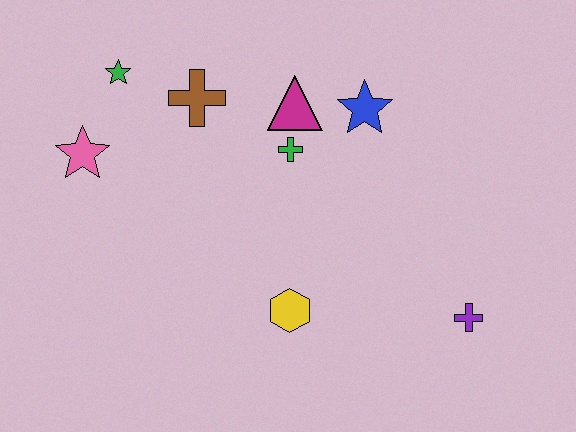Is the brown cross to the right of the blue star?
No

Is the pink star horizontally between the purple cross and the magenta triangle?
No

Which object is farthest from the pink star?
The purple cross is farthest from the pink star.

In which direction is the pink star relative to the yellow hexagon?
The pink star is to the left of the yellow hexagon.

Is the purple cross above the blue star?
No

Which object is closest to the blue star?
The magenta triangle is closest to the blue star.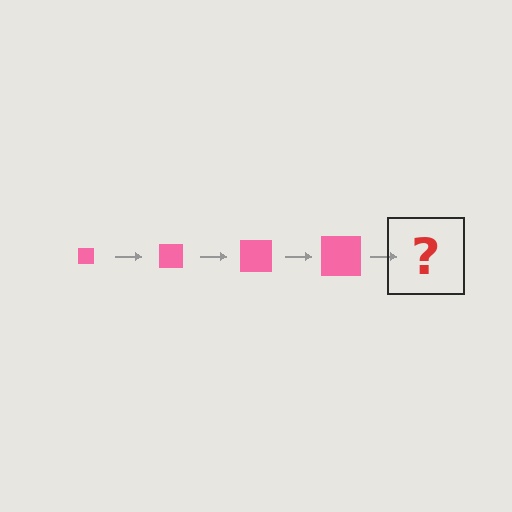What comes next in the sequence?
The next element should be a pink square, larger than the previous one.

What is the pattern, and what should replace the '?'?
The pattern is that the square gets progressively larger each step. The '?' should be a pink square, larger than the previous one.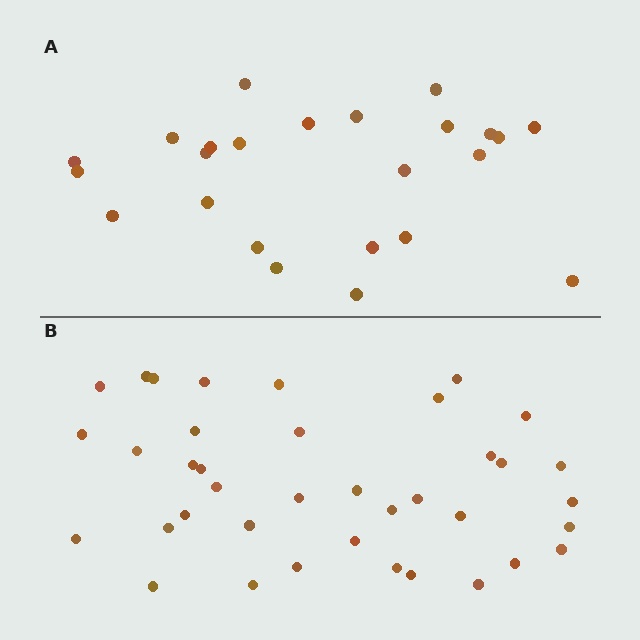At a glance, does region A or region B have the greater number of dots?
Region B (the bottom region) has more dots.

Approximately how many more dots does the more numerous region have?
Region B has approximately 15 more dots than region A.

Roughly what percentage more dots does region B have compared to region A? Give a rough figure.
About 60% more.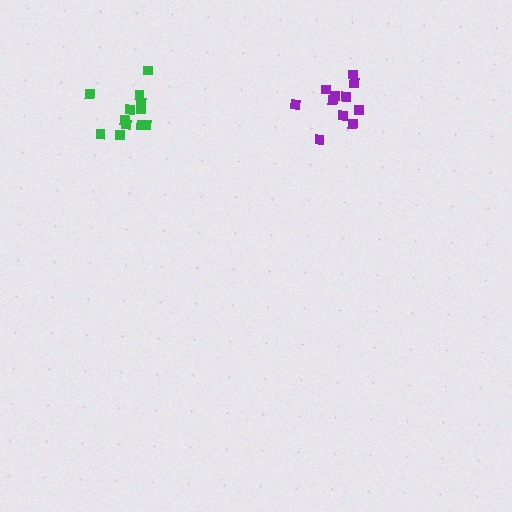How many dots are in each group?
Group 1: 13 dots, Group 2: 11 dots (24 total).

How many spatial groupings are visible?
There are 2 spatial groupings.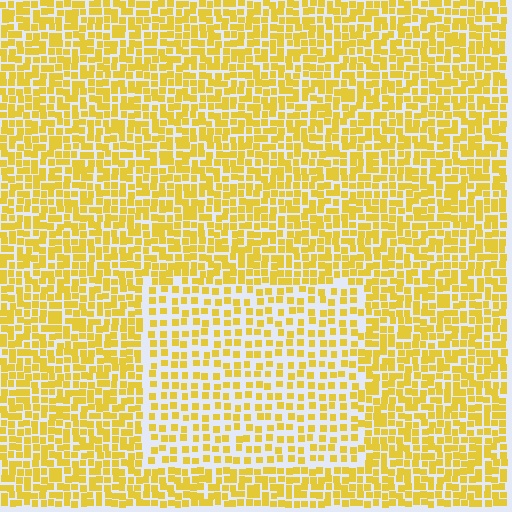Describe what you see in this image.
The image contains small yellow elements arranged at two different densities. A rectangle-shaped region is visible where the elements are less densely packed than the surrounding area.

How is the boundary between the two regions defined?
The boundary is defined by a change in element density (approximately 1.8x ratio). All elements are the same color, size, and shape.